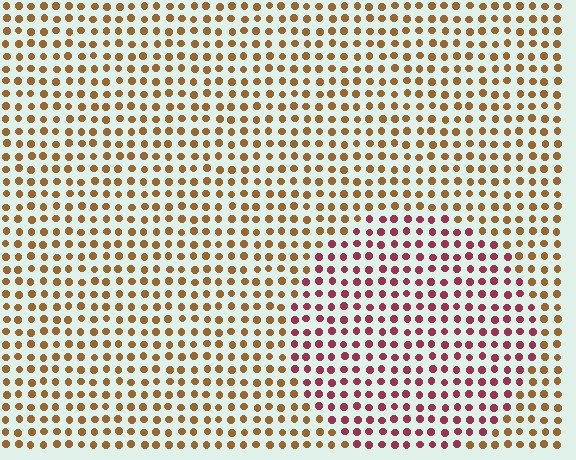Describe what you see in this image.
The image is filled with small brown elements in a uniform arrangement. A circle-shaped region is visible where the elements are tinted to a slightly different hue, forming a subtle color boundary.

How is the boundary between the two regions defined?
The boundary is defined purely by a slight shift in hue (about 52 degrees). Spacing, size, and orientation are identical on both sides.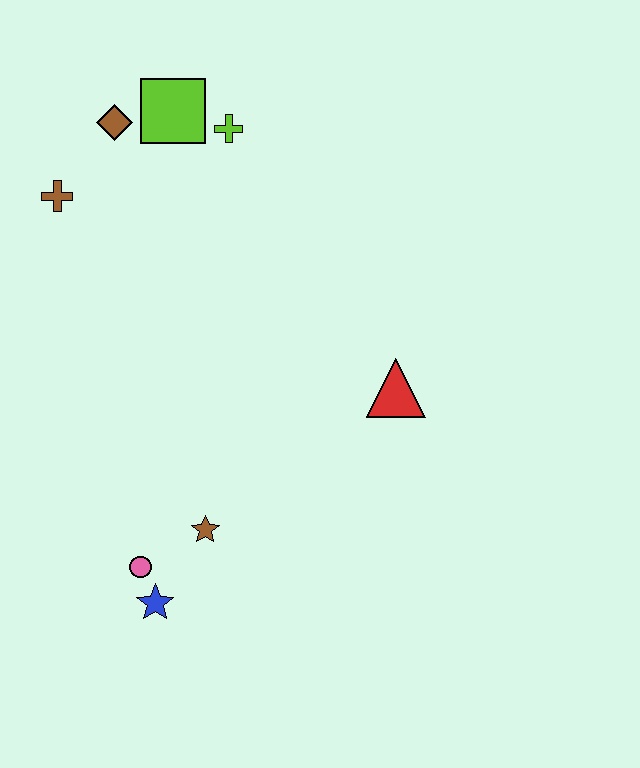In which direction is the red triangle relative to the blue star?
The red triangle is to the right of the blue star.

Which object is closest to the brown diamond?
The lime square is closest to the brown diamond.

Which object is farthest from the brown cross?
The blue star is farthest from the brown cross.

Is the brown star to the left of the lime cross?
Yes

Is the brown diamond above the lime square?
No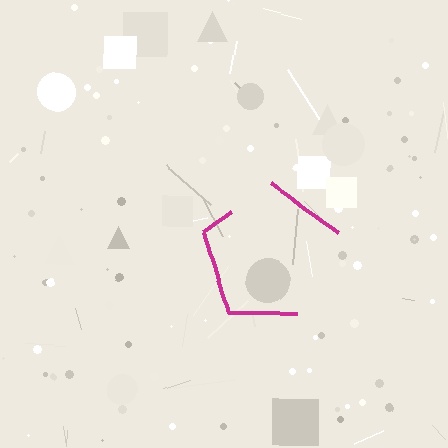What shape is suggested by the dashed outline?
The dashed outline suggests a pentagon.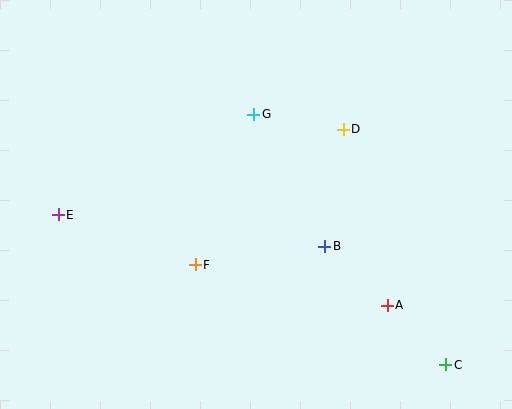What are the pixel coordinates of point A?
Point A is at (387, 305).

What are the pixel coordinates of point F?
Point F is at (195, 265).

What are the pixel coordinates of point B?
Point B is at (325, 246).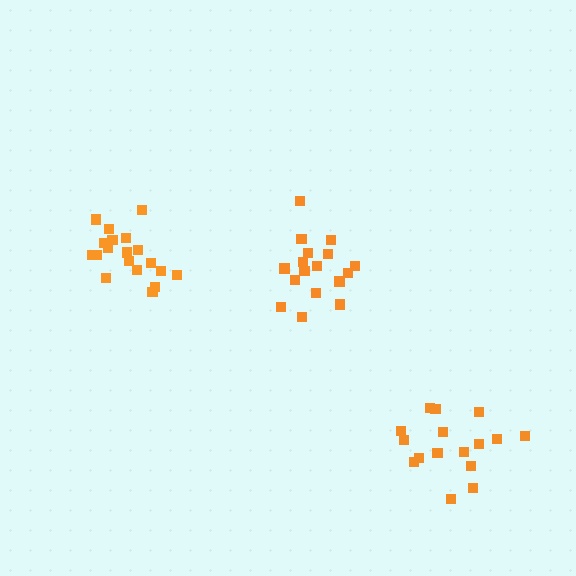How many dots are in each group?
Group 1: 17 dots, Group 2: 16 dots, Group 3: 19 dots (52 total).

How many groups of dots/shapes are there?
There are 3 groups.